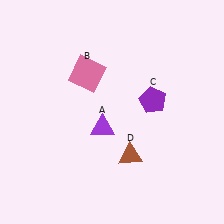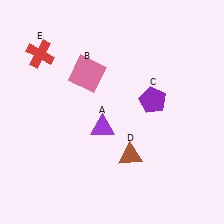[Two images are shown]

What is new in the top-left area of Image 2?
A red cross (E) was added in the top-left area of Image 2.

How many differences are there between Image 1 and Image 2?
There is 1 difference between the two images.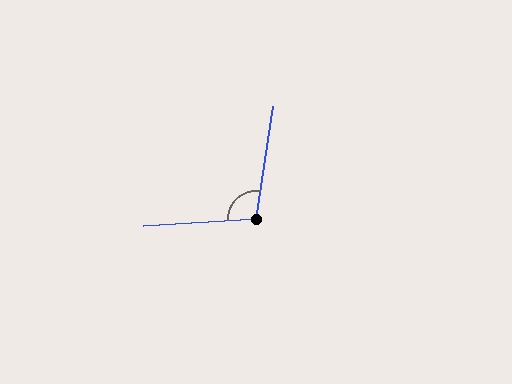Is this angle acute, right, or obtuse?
It is obtuse.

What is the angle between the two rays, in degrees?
Approximately 102 degrees.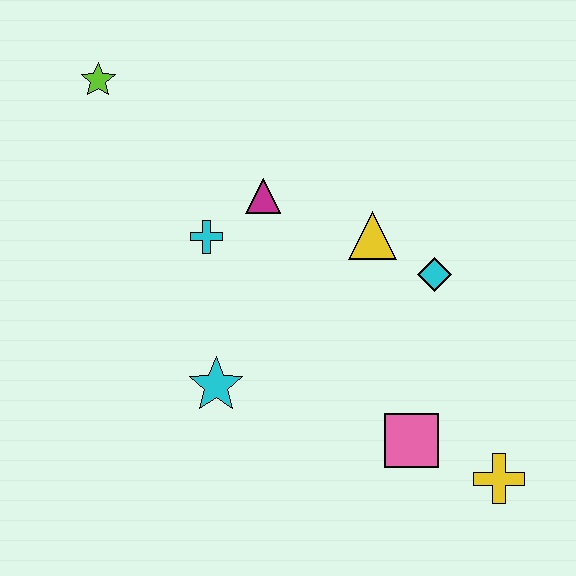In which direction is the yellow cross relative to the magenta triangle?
The yellow cross is below the magenta triangle.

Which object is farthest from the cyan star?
The lime star is farthest from the cyan star.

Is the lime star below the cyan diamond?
No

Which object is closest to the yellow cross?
The pink square is closest to the yellow cross.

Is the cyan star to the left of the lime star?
No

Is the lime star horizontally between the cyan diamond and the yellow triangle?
No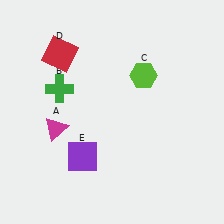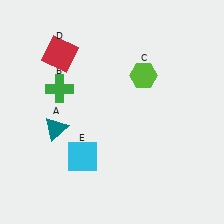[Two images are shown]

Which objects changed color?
A changed from magenta to teal. E changed from purple to cyan.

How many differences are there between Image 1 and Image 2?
There are 2 differences between the two images.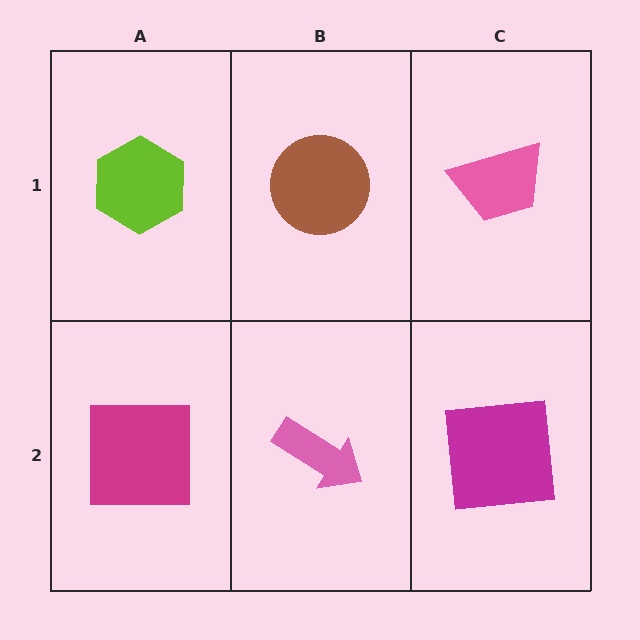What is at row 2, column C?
A magenta square.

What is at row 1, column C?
A pink trapezoid.